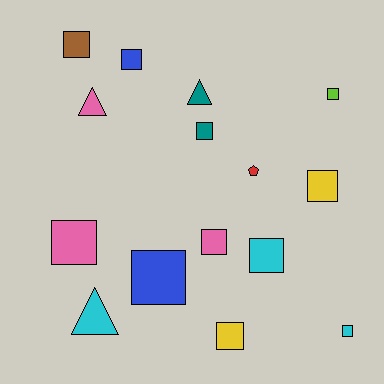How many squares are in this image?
There are 11 squares.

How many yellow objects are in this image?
There are 2 yellow objects.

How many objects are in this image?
There are 15 objects.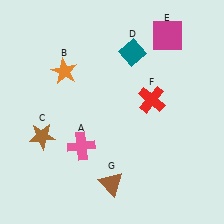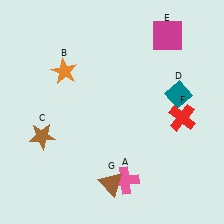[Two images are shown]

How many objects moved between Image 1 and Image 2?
3 objects moved between the two images.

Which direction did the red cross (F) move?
The red cross (F) moved right.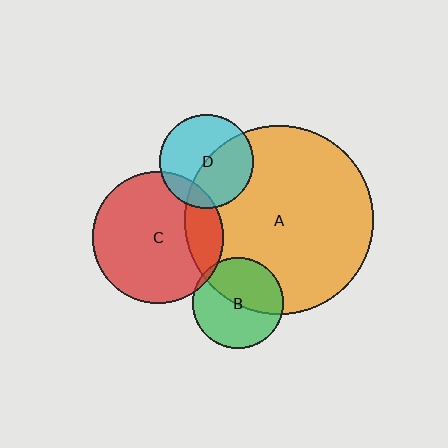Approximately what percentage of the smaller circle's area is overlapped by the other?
Approximately 5%.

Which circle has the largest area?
Circle A (orange).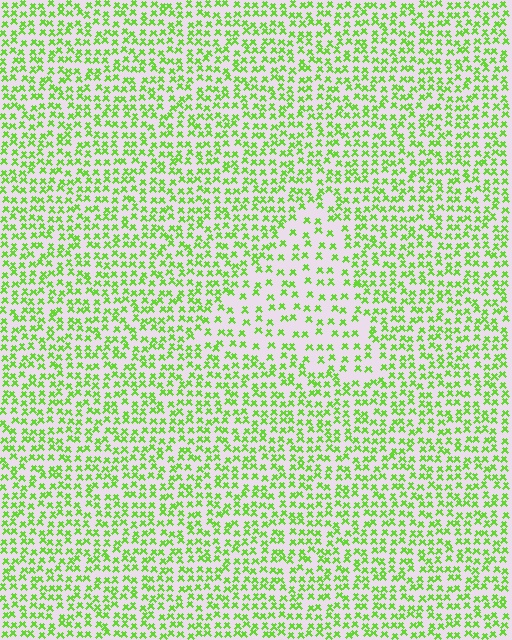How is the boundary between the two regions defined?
The boundary is defined by a change in element density (approximately 1.8x ratio). All elements are the same color, size, and shape.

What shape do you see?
I see a triangle.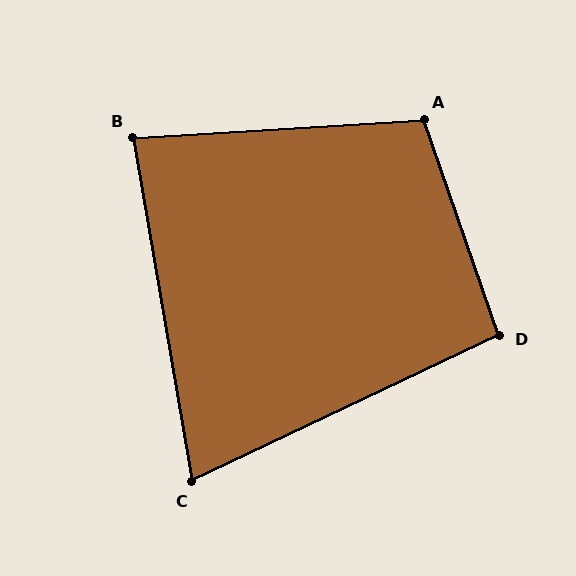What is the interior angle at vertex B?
Approximately 84 degrees (acute).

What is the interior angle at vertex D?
Approximately 96 degrees (obtuse).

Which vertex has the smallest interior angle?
C, at approximately 74 degrees.